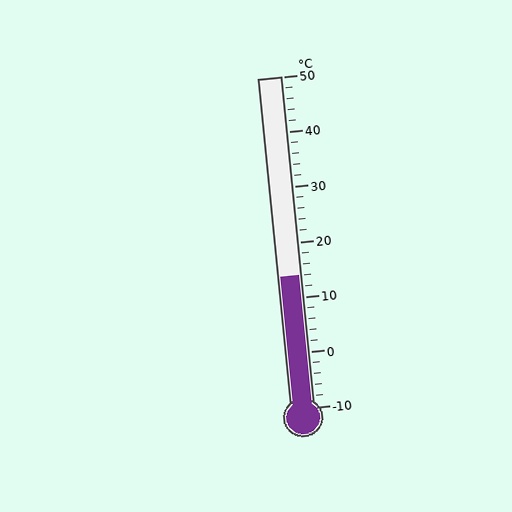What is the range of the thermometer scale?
The thermometer scale ranges from -10°C to 50°C.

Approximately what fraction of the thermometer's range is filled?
The thermometer is filled to approximately 40% of its range.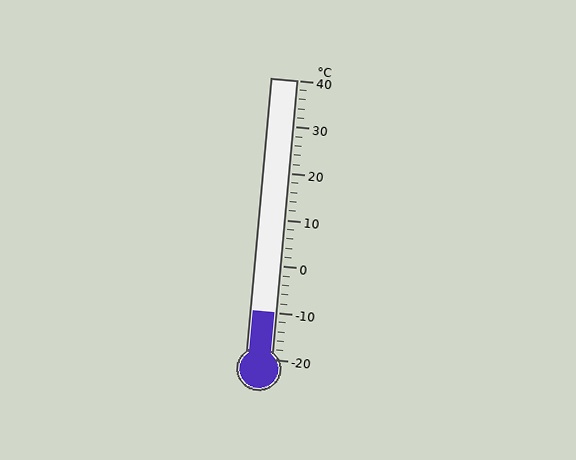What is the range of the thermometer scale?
The thermometer scale ranges from -20°C to 40°C.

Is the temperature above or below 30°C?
The temperature is below 30°C.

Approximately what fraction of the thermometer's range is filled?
The thermometer is filled to approximately 15% of its range.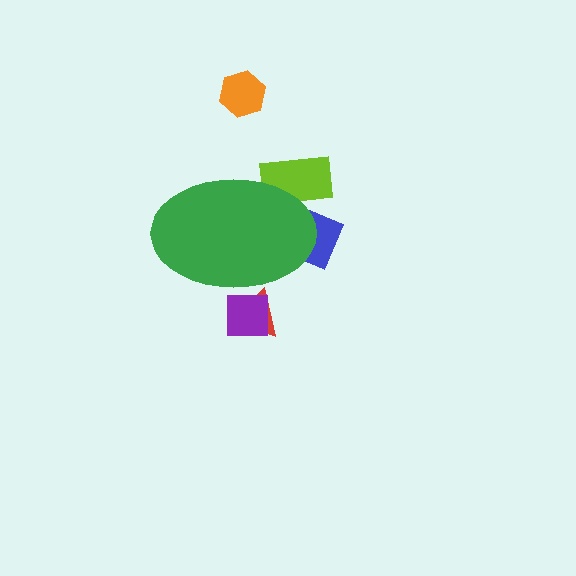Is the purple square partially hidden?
Yes, the purple square is partially hidden behind the green ellipse.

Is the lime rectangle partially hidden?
Yes, the lime rectangle is partially hidden behind the green ellipse.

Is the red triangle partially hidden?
Yes, the red triangle is partially hidden behind the green ellipse.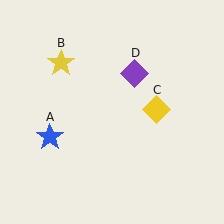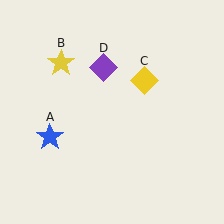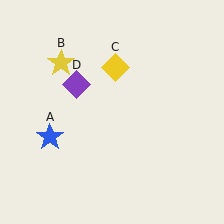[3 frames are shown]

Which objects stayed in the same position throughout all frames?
Blue star (object A) and yellow star (object B) remained stationary.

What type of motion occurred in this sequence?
The yellow diamond (object C), purple diamond (object D) rotated counterclockwise around the center of the scene.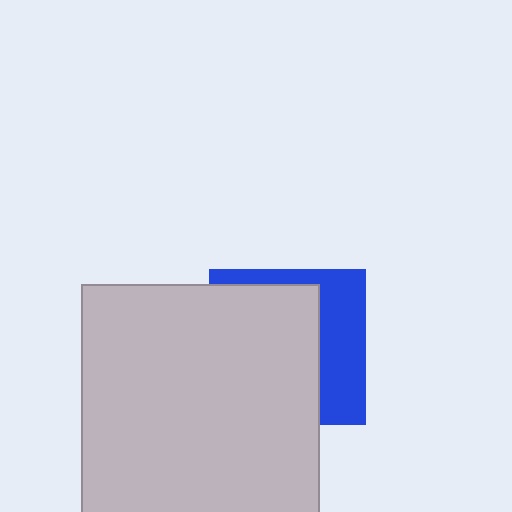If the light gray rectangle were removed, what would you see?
You would see the complete blue square.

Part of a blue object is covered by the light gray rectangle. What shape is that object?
It is a square.